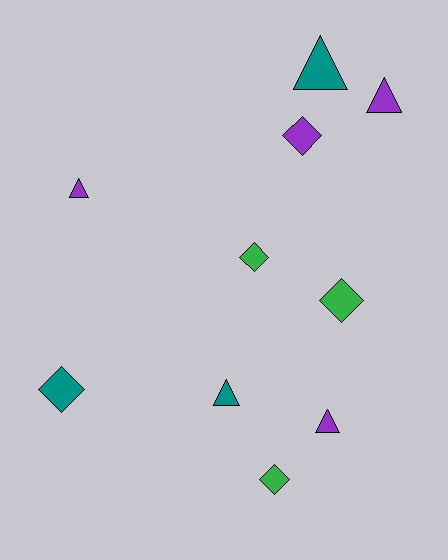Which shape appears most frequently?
Diamond, with 5 objects.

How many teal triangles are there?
There are 2 teal triangles.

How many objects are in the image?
There are 10 objects.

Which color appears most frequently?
Purple, with 4 objects.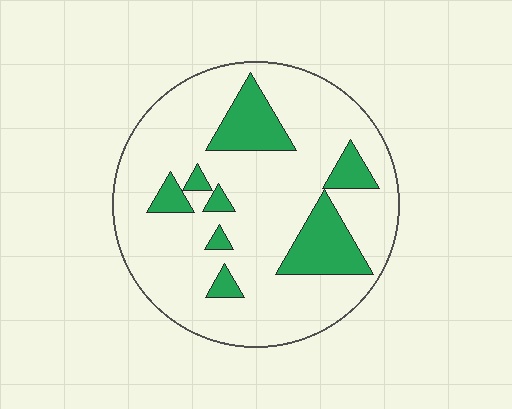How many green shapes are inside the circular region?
8.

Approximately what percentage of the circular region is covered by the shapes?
Approximately 20%.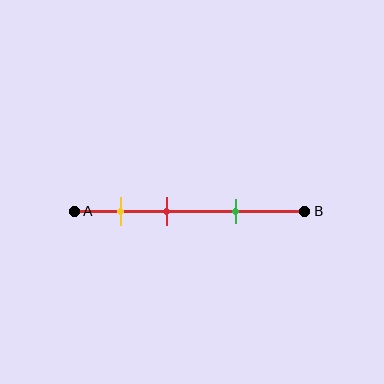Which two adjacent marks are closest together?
The yellow and red marks are the closest adjacent pair.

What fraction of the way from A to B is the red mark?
The red mark is approximately 40% (0.4) of the way from A to B.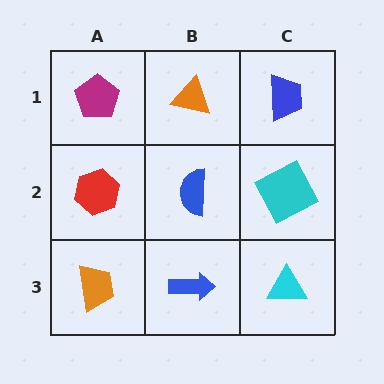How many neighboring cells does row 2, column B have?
4.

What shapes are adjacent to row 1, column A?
A red hexagon (row 2, column A), an orange triangle (row 1, column B).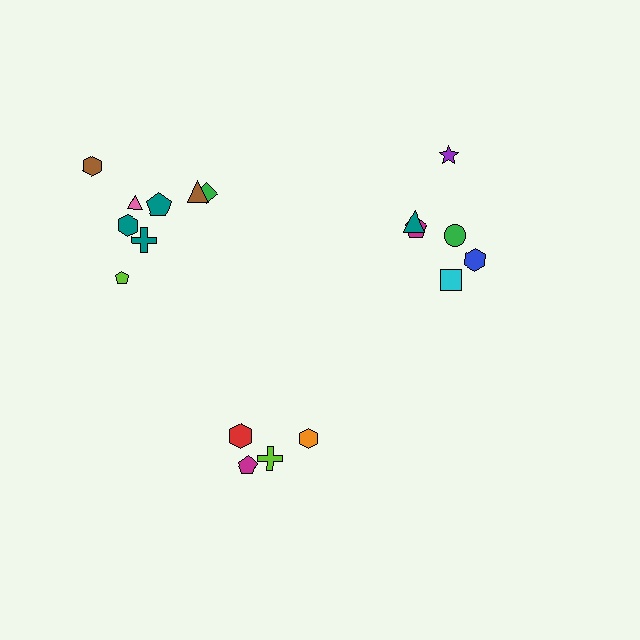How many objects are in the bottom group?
There are 4 objects.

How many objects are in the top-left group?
There are 8 objects.